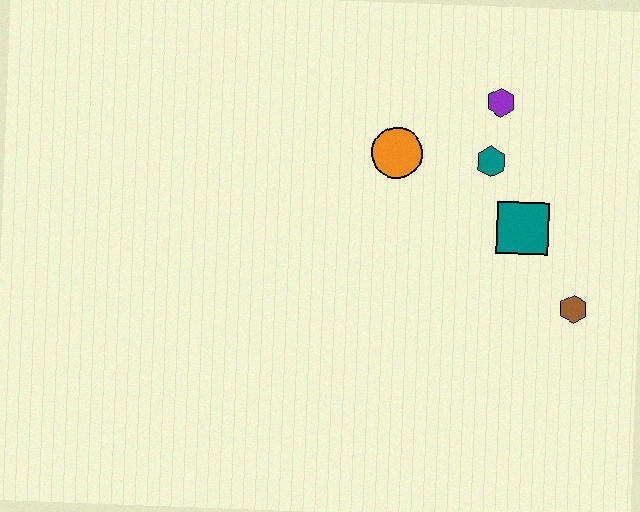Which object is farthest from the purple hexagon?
The brown hexagon is farthest from the purple hexagon.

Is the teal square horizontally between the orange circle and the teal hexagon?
No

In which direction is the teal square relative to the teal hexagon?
The teal square is below the teal hexagon.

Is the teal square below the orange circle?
Yes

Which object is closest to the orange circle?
The teal hexagon is closest to the orange circle.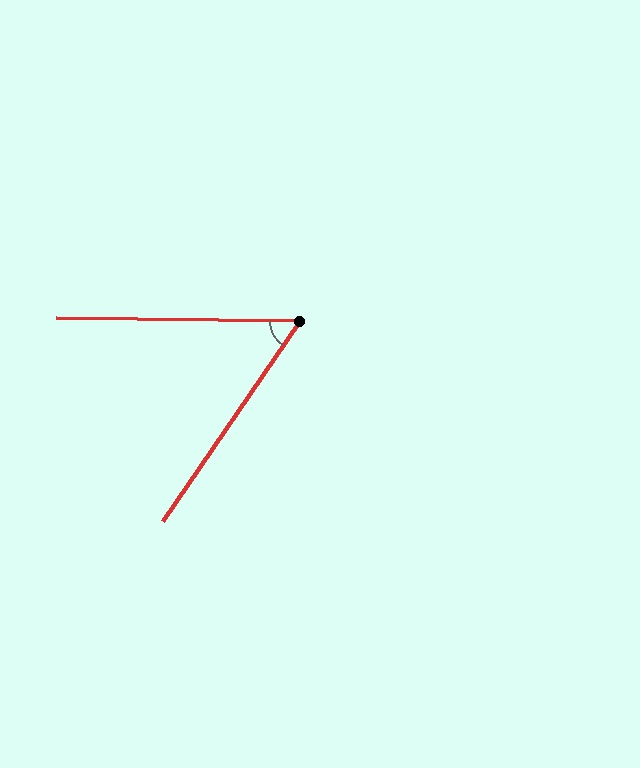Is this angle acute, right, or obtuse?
It is acute.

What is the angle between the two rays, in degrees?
Approximately 56 degrees.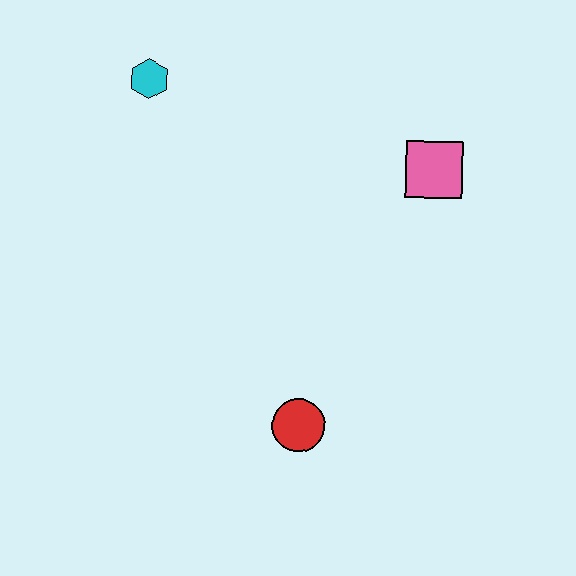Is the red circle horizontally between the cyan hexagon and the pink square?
Yes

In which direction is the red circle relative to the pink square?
The red circle is below the pink square.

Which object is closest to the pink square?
The red circle is closest to the pink square.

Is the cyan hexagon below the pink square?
No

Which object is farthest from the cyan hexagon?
The red circle is farthest from the cyan hexagon.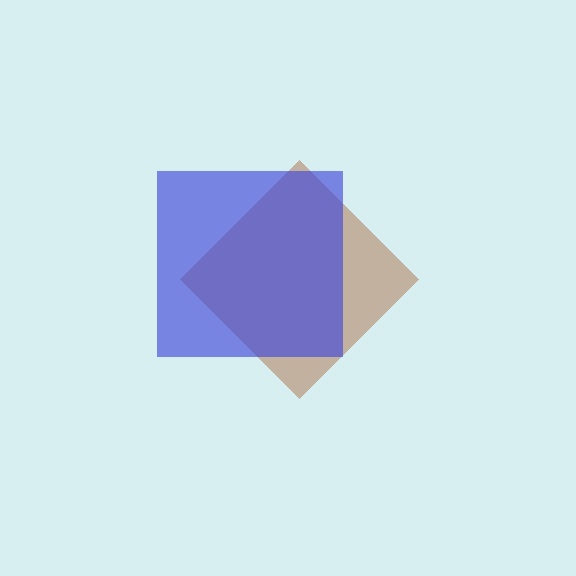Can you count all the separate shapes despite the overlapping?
Yes, there are 2 separate shapes.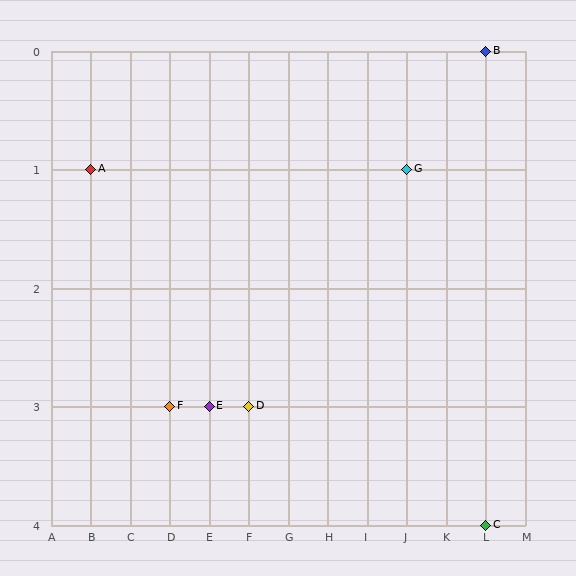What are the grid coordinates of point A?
Point A is at grid coordinates (B, 1).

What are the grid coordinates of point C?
Point C is at grid coordinates (L, 4).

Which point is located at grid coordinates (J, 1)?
Point G is at (J, 1).